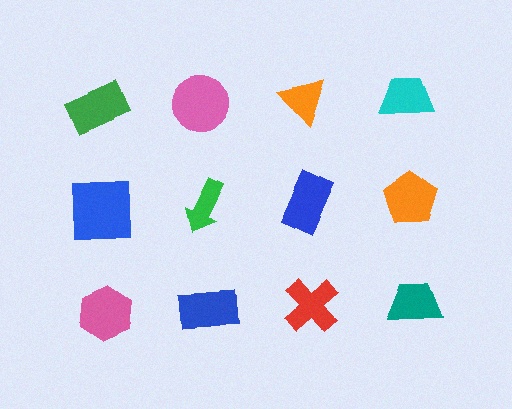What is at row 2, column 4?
An orange pentagon.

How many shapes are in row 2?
4 shapes.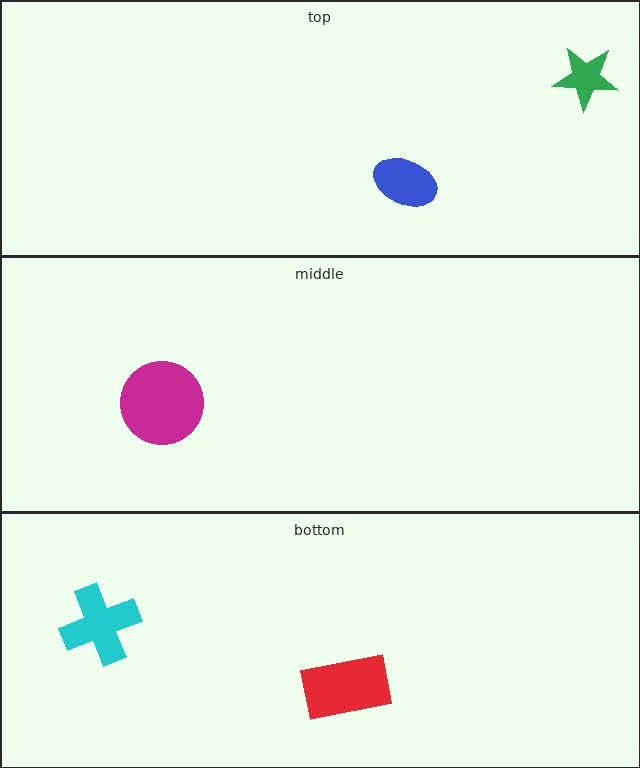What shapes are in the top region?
The blue ellipse, the green star.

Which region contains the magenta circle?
The middle region.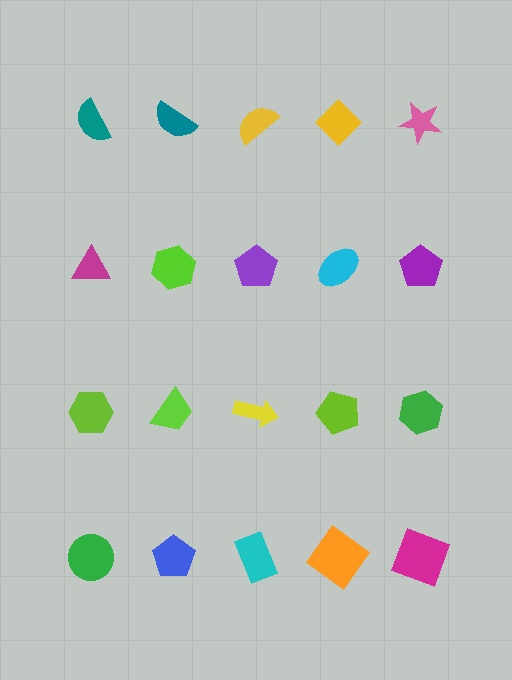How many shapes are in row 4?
5 shapes.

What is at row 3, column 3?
A yellow arrow.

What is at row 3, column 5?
A green hexagon.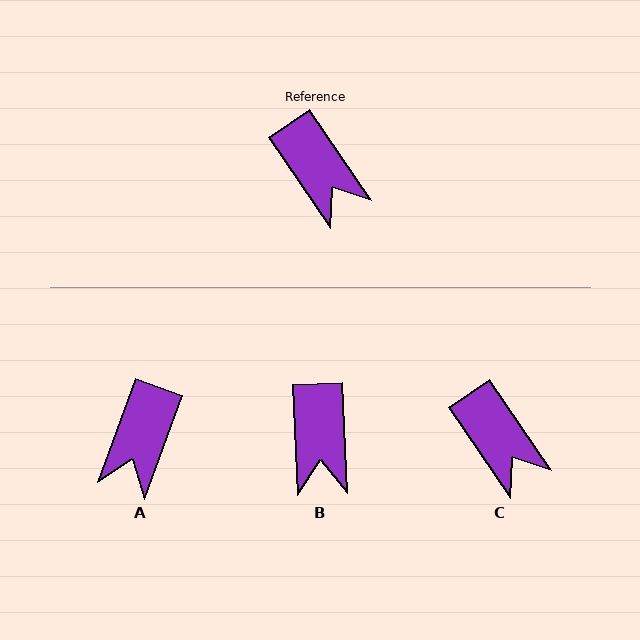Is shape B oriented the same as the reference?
No, it is off by about 32 degrees.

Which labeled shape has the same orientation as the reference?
C.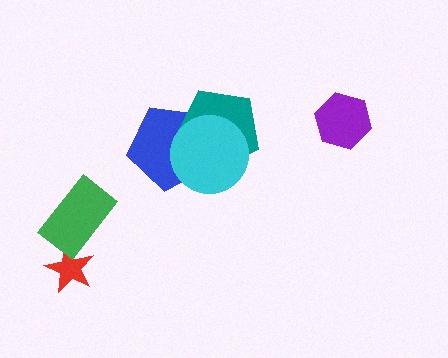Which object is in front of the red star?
The green rectangle is in front of the red star.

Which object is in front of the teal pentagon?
The cyan circle is in front of the teal pentagon.